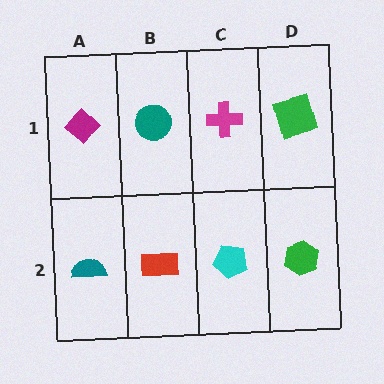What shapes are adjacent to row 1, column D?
A green hexagon (row 2, column D), a magenta cross (row 1, column C).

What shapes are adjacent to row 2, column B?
A teal circle (row 1, column B), a teal semicircle (row 2, column A), a cyan pentagon (row 2, column C).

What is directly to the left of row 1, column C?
A teal circle.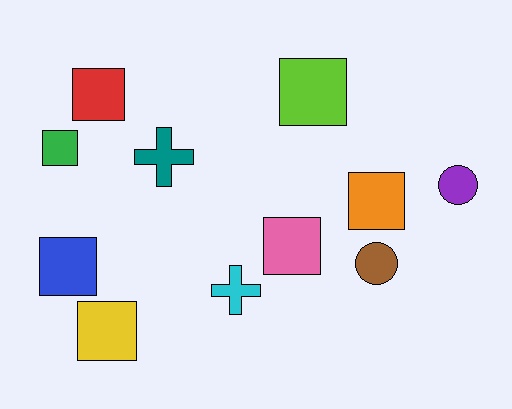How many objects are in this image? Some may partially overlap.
There are 11 objects.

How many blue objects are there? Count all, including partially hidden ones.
There is 1 blue object.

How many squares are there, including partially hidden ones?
There are 7 squares.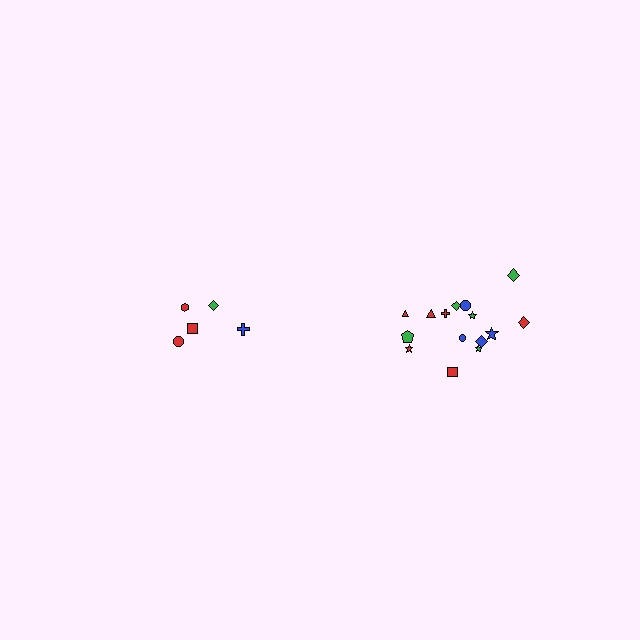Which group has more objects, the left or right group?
The right group.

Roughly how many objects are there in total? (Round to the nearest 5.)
Roughly 20 objects in total.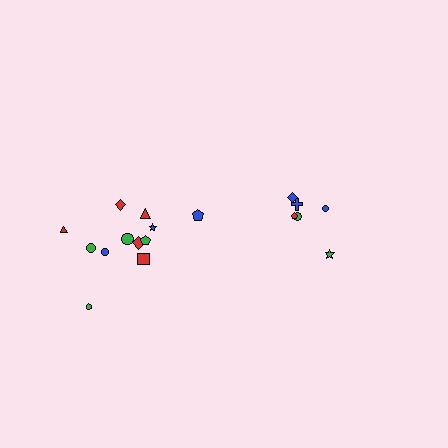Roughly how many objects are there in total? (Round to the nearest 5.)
Roughly 20 objects in total.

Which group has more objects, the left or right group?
The left group.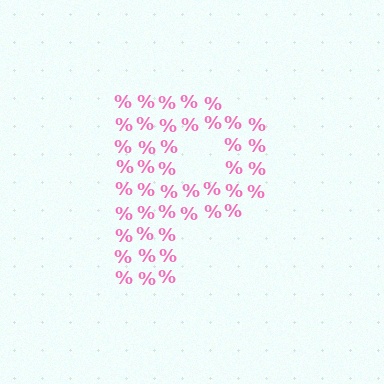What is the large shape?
The large shape is the letter P.